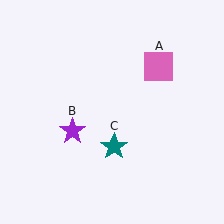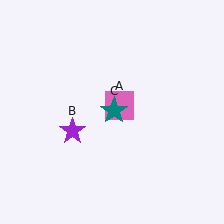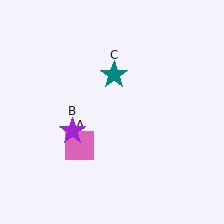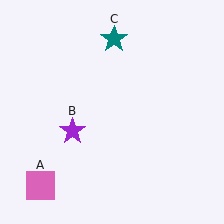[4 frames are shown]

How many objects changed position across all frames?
2 objects changed position: pink square (object A), teal star (object C).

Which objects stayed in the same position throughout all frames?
Purple star (object B) remained stationary.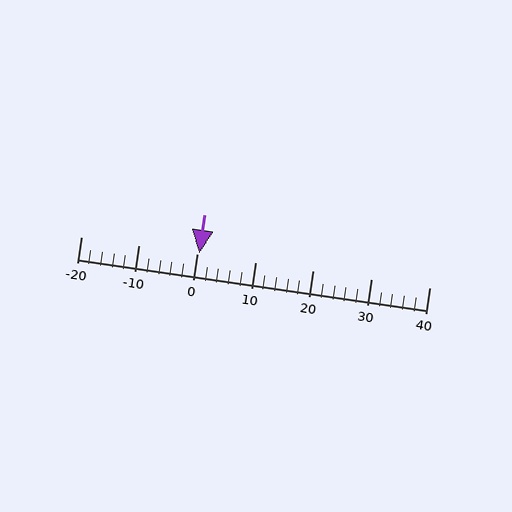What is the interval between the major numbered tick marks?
The major tick marks are spaced 10 units apart.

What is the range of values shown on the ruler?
The ruler shows values from -20 to 40.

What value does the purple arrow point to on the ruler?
The purple arrow points to approximately 0.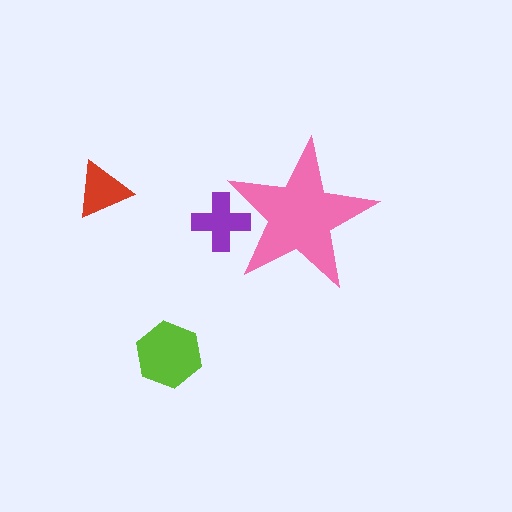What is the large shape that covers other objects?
A pink star.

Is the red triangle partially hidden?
No, the red triangle is fully visible.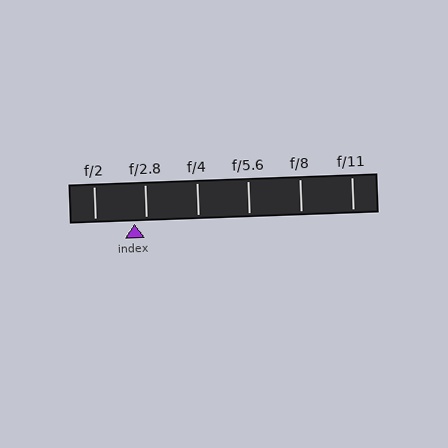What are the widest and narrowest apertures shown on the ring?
The widest aperture shown is f/2 and the narrowest is f/11.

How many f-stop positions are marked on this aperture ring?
There are 6 f-stop positions marked.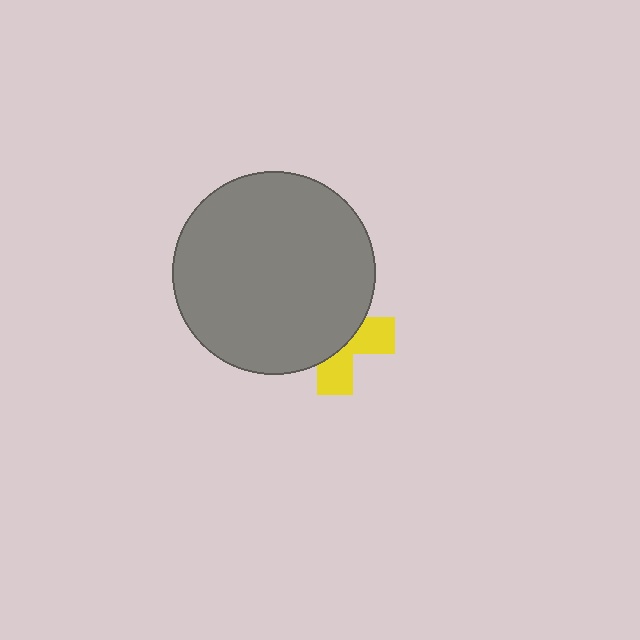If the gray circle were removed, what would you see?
You would see the complete yellow cross.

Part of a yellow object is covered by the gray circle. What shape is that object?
It is a cross.